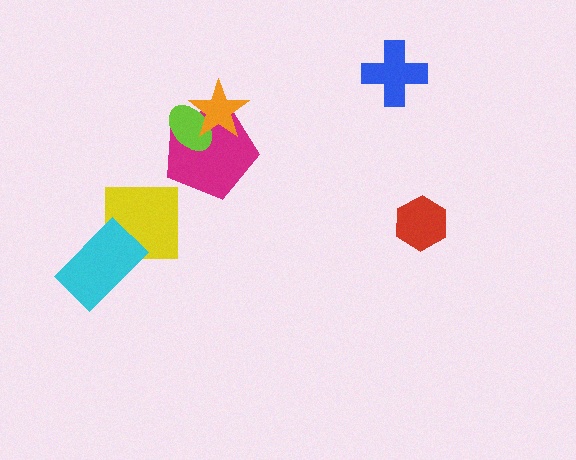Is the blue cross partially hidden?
No, no other shape covers it.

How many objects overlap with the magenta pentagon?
2 objects overlap with the magenta pentagon.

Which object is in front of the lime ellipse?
The orange star is in front of the lime ellipse.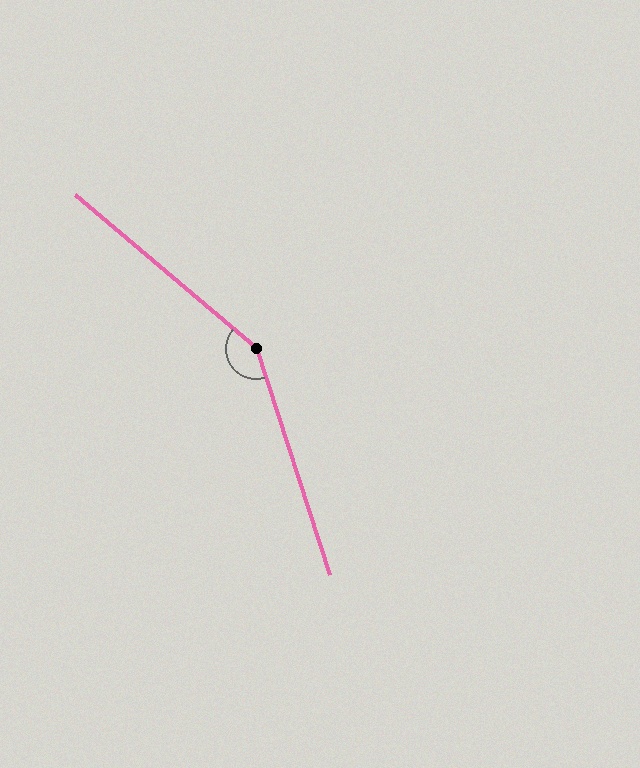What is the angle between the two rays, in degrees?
Approximately 148 degrees.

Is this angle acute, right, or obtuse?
It is obtuse.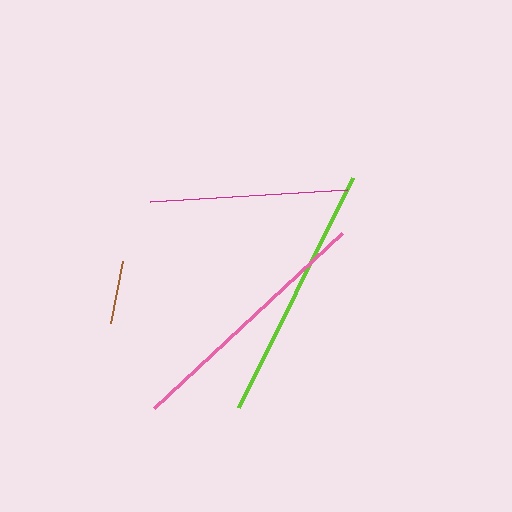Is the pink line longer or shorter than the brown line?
The pink line is longer than the brown line.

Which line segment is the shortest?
The brown line is the shortest at approximately 63 pixels.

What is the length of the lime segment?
The lime segment is approximately 256 pixels long.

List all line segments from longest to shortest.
From longest to shortest: pink, lime, magenta, brown.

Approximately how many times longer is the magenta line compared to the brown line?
The magenta line is approximately 3.1 times the length of the brown line.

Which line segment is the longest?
The pink line is the longest at approximately 257 pixels.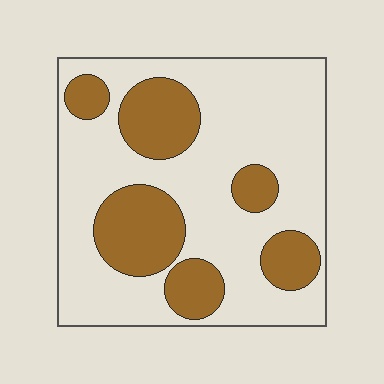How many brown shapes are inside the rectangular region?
6.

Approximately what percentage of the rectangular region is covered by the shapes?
Approximately 30%.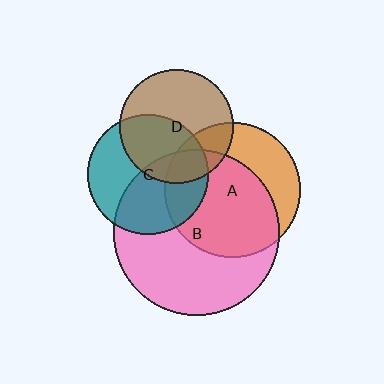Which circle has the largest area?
Circle B (pink).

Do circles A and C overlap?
Yes.